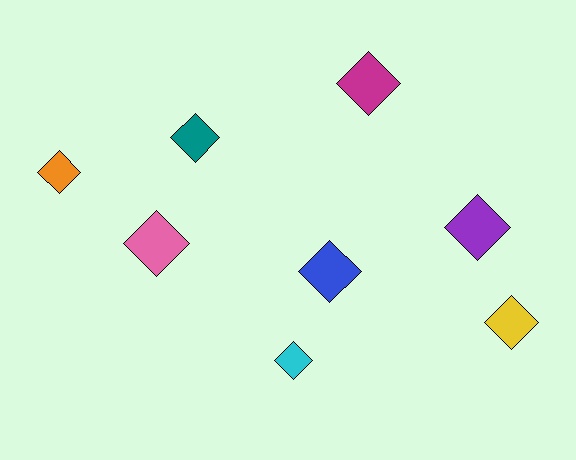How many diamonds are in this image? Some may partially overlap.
There are 8 diamonds.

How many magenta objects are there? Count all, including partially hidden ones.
There is 1 magenta object.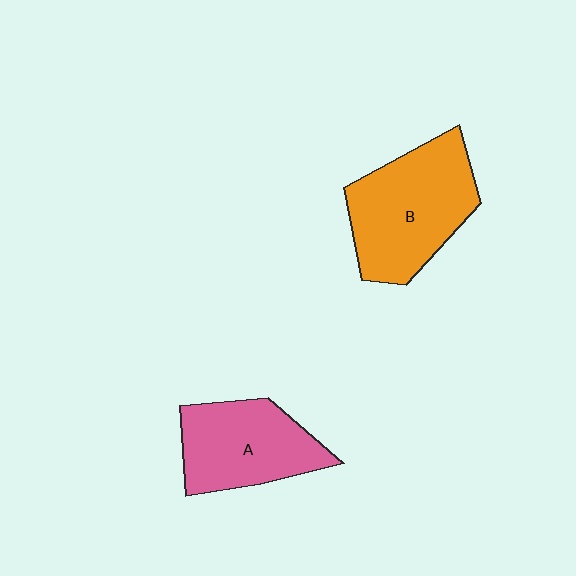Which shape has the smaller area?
Shape A (pink).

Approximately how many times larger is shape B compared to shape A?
Approximately 1.3 times.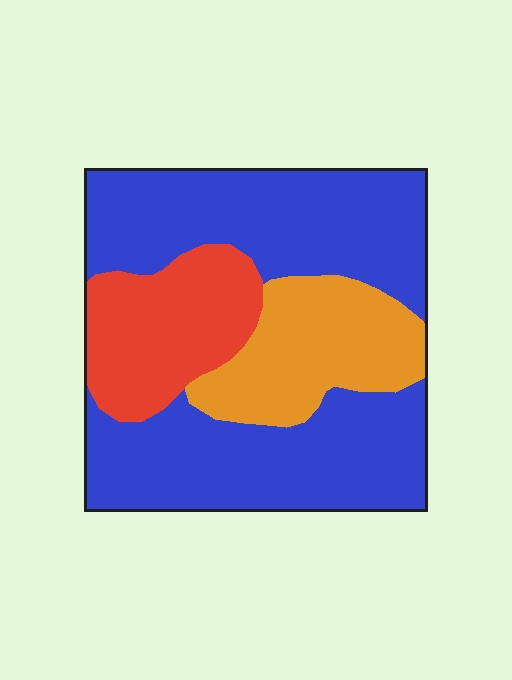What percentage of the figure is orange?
Orange covers roughly 20% of the figure.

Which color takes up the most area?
Blue, at roughly 60%.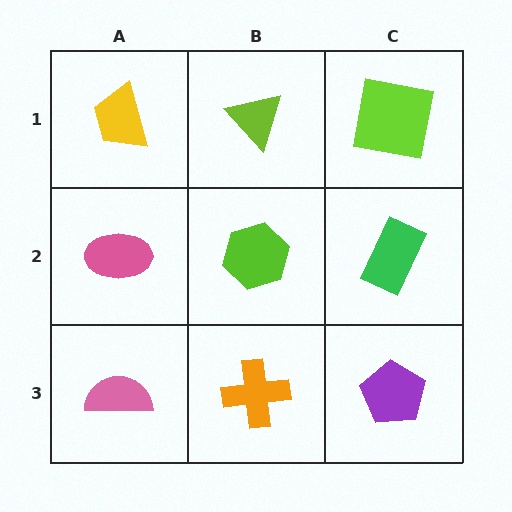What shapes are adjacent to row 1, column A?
A pink ellipse (row 2, column A), a lime triangle (row 1, column B).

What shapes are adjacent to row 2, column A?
A yellow trapezoid (row 1, column A), a pink semicircle (row 3, column A), a lime hexagon (row 2, column B).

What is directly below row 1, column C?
A green rectangle.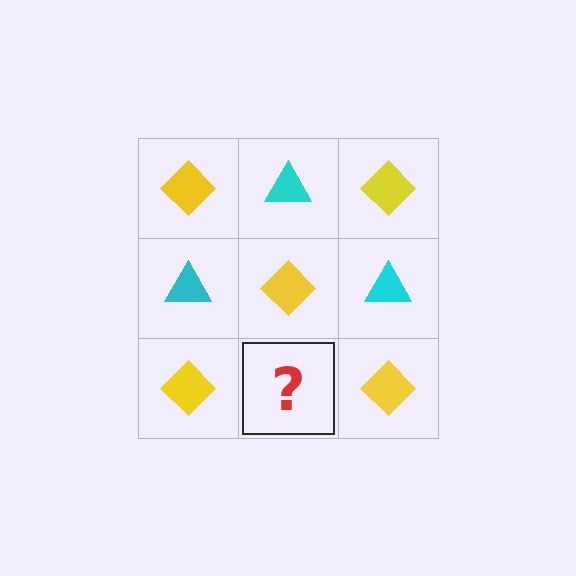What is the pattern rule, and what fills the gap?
The rule is that it alternates yellow diamond and cyan triangle in a checkerboard pattern. The gap should be filled with a cyan triangle.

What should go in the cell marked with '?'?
The missing cell should contain a cyan triangle.